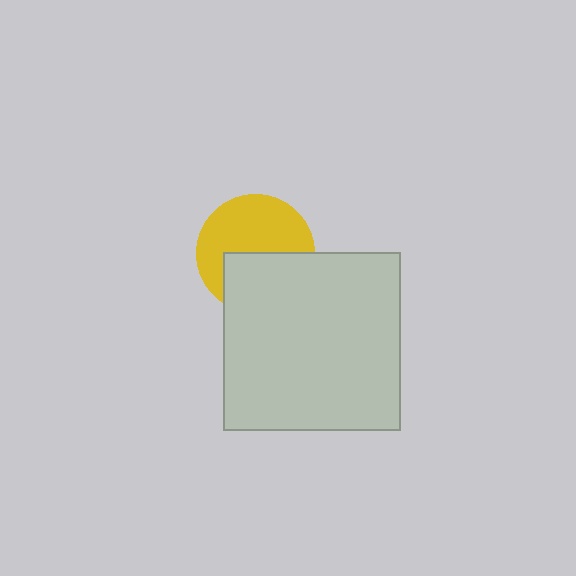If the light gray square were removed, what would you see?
You would see the complete yellow circle.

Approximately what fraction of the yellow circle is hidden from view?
Roughly 43% of the yellow circle is hidden behind the light gray square.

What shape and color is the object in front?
The object in front is a light gray square.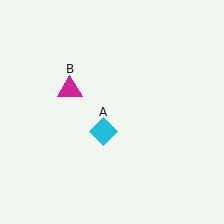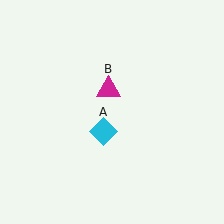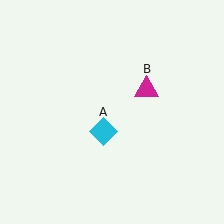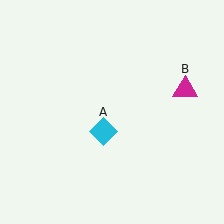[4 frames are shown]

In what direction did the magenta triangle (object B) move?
The magenta triangle (object B) moved right.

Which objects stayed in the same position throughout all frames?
Cyan diamond (object A) remained stationary.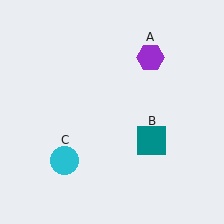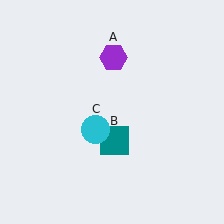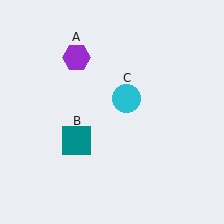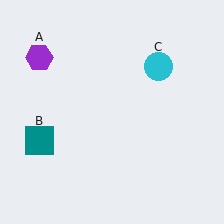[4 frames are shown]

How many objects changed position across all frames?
3 objects changed position: purple hexagon (object A), teal square (object B), cyan circle (object C).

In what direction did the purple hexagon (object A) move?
The purple hexagon (object A) moved left.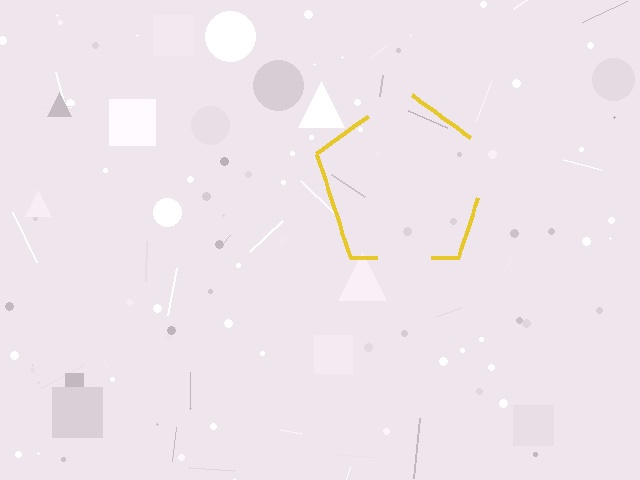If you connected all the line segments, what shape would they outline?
They would outline a pentagon.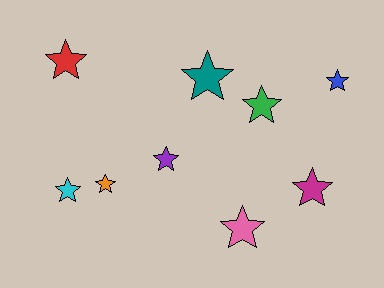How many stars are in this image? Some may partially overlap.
There are 9 stars.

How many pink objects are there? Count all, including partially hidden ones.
There is 1 pink object.